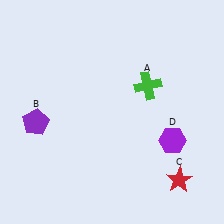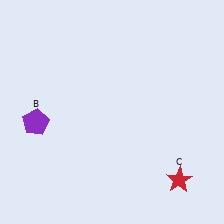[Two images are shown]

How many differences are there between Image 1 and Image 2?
There are 2 differences between the two images.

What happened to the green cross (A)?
The green cross (A) was removed in Image 2. It was in the top-right area of Image 1.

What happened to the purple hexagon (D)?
The purple hexagon (D) was removed in Image 2. It was in the bottom-right area of Image 1.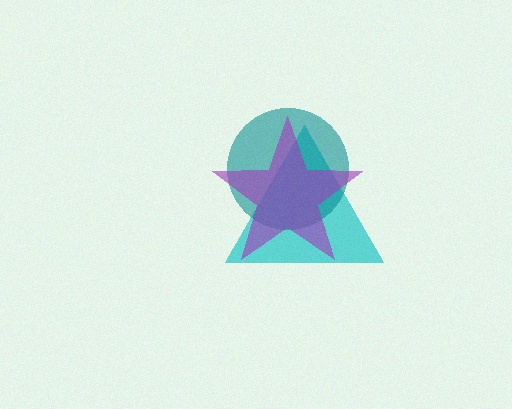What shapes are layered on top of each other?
The layered shapes are: a cyan triangle, a teal circle, a purple star.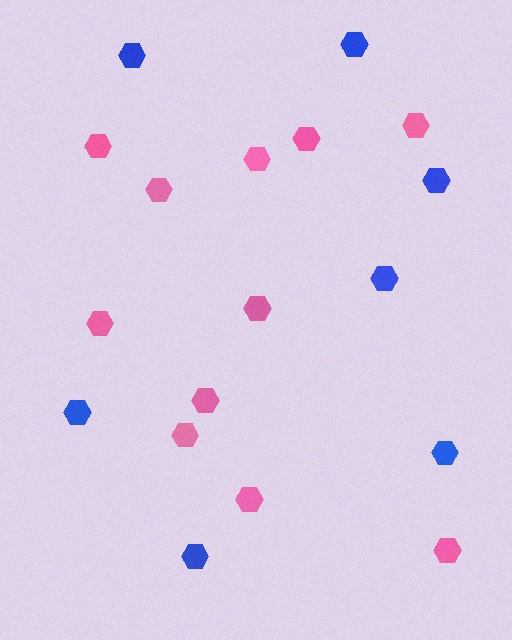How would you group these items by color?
There are 2 groups: one group of pink hexagons (11) and one group of blue hexagons (7).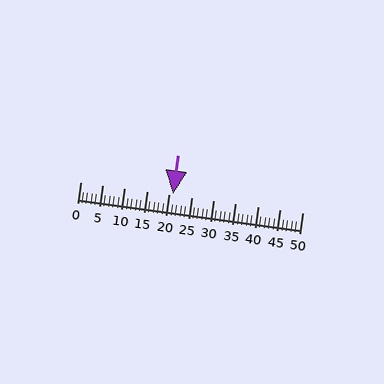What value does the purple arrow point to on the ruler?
The purple arrow points to approximately 21.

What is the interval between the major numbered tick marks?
The major tick marks are spaced 5 units apart.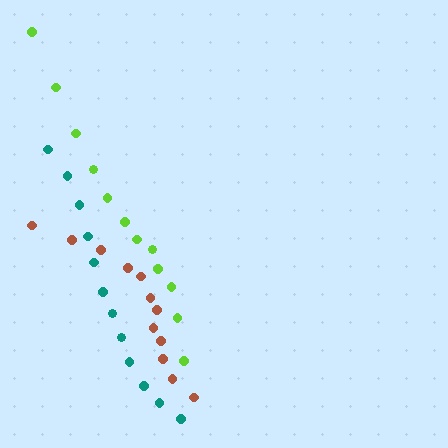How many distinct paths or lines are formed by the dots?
There are 3 distinct paths.